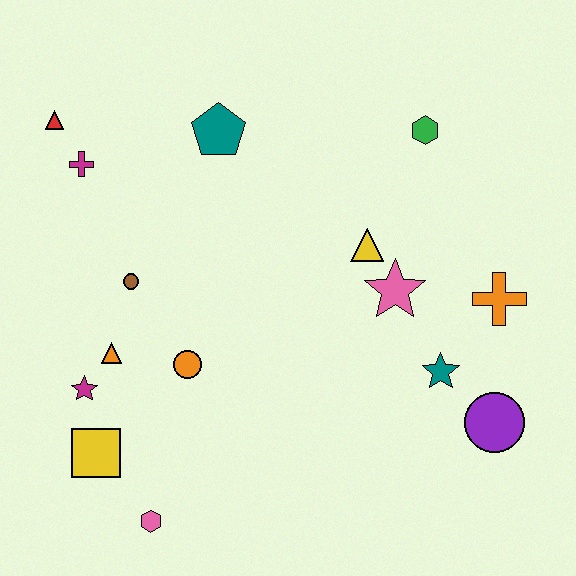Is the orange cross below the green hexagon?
Yes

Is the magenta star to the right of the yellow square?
No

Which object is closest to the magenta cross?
The red triangle is closest to the magenta cross.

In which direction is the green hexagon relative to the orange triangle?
The green hexagon is to the right of the orange triangle.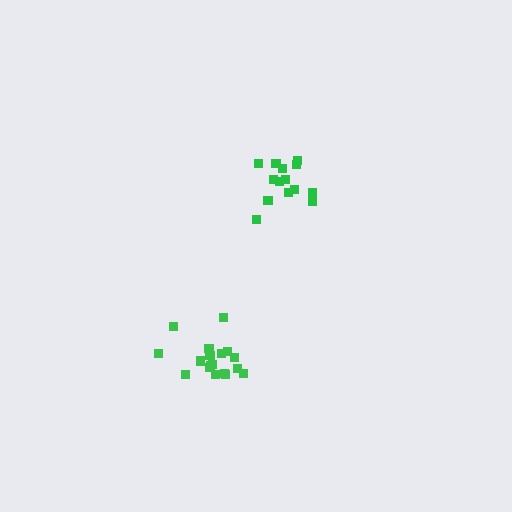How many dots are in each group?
Group 1: 19 dots, Group 2: 14 dots (33 total).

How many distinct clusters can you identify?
There are 2 distinct clusters.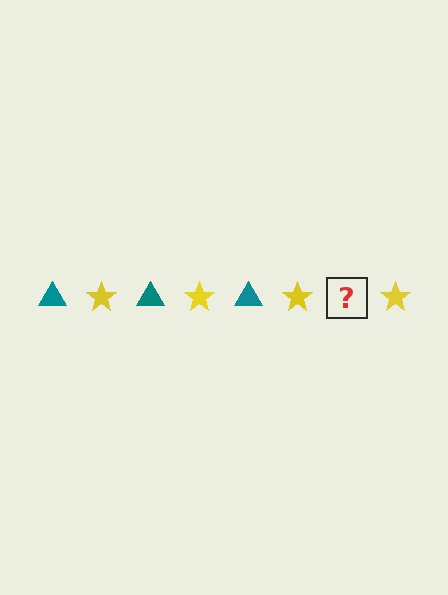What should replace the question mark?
The question mark should be replaced with a teal triangle.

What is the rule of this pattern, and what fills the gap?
The rule is that the pattern alternates between teal triangle and yellow star. The gap should be filled with a teal triangle.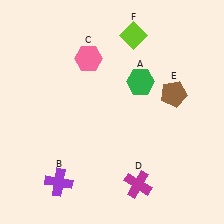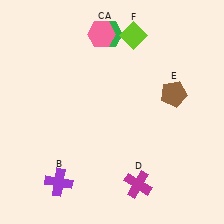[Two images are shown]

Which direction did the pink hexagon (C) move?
The pink hexagon (C) moved up.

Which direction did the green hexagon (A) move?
The green hexagon (A) moved up.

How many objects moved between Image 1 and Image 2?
2 objects moved between the two images.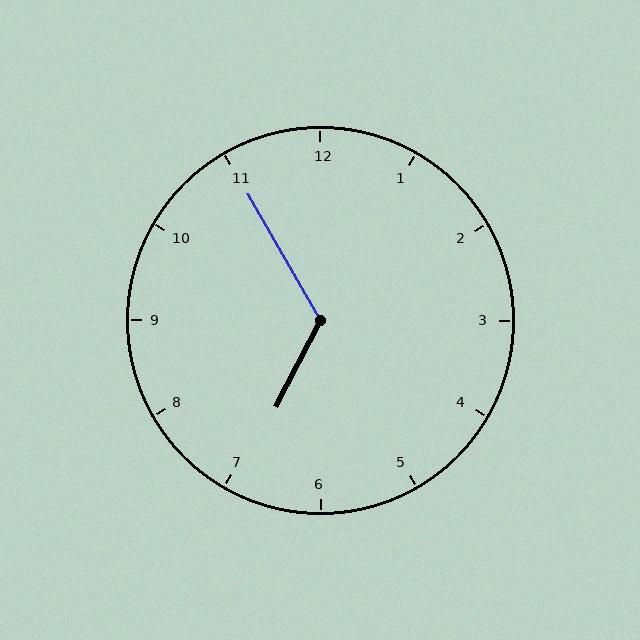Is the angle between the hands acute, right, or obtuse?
It is obtuse.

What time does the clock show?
6:55.